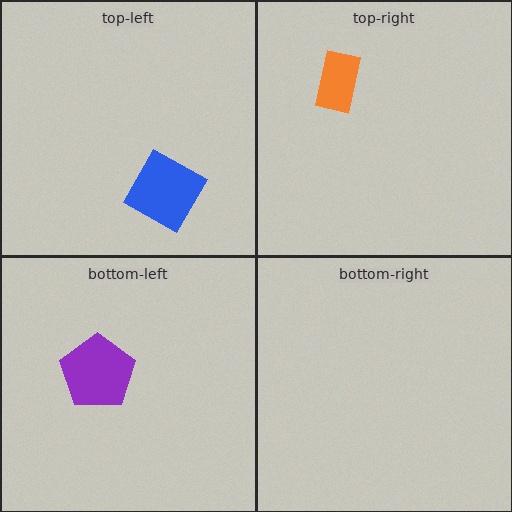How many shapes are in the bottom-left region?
1.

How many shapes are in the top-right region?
1.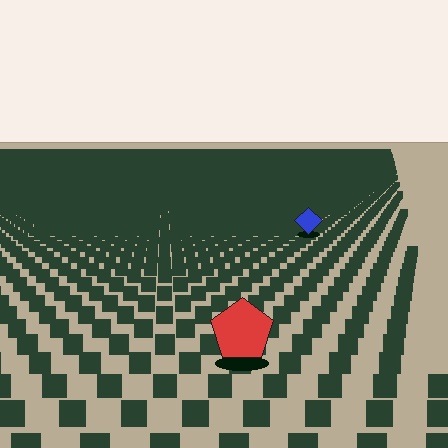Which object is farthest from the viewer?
The blue diamond is farthest from the viewer. It appears smaller and the ground texture around it is denser.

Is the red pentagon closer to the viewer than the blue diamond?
Yes. The red pentagon is closer — you can tell from the texture gradient: the ground texture is coarser near it.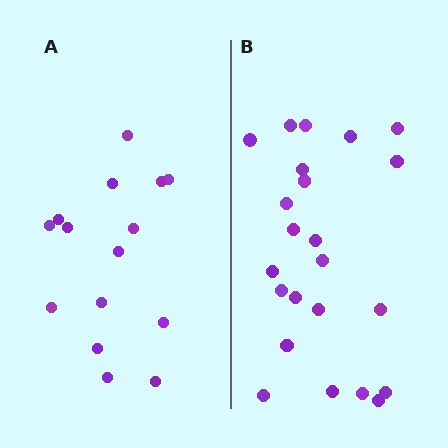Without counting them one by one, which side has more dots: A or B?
Region B (the right region) has more dots.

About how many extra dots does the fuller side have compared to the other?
Region B has roughly 8 or so more dots than region A.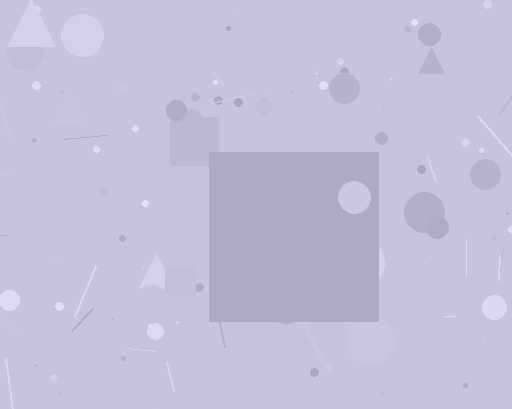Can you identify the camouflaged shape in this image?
The camouflaged shape is a square.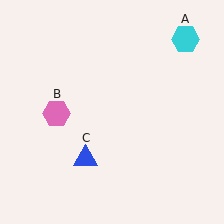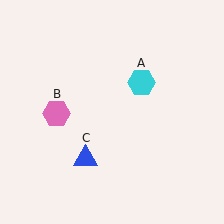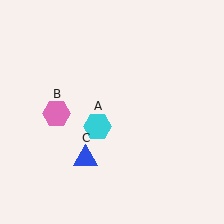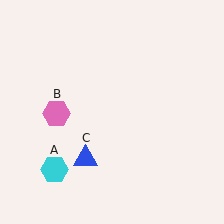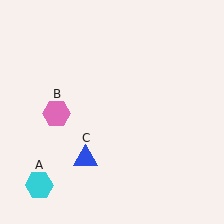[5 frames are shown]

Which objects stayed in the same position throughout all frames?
Pink hexagon (object B) and blue triangle (object C) remained stationary.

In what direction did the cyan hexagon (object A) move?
The cyan hexagon (object A) moved down and to the left.